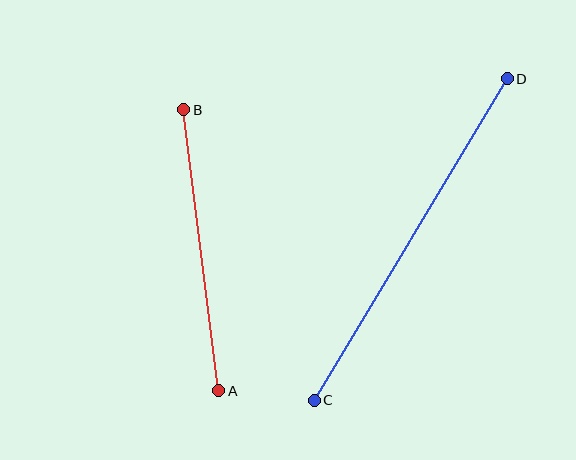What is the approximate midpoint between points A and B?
The midpoint is at approximately (201, 250) pixels.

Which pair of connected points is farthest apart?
Points C and D are farthest apart.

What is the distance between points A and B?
The distance is approximately 283 pixels.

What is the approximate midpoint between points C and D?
The midpoint is at approximately (411, 239) pixels.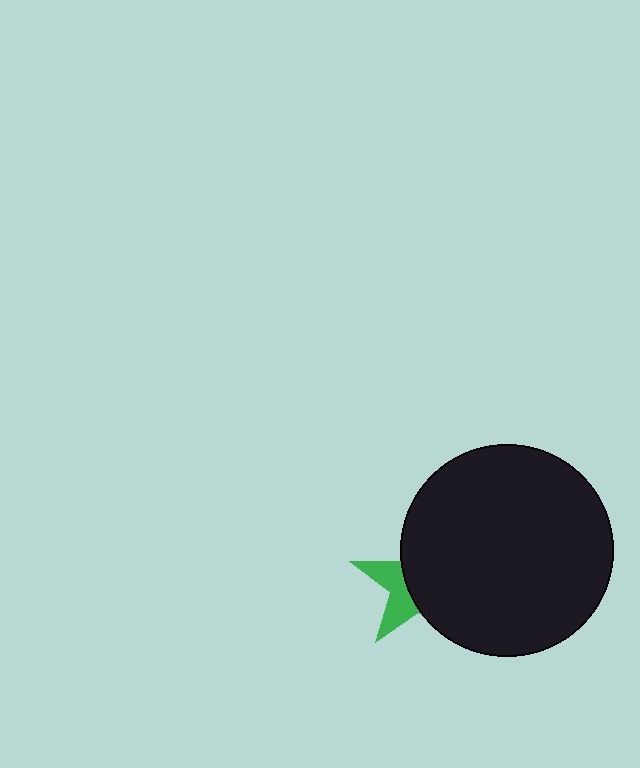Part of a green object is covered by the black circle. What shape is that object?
It is a star.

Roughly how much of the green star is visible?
A small part of it is visible (roughly 34%).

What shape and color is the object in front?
The object in front is a black circle.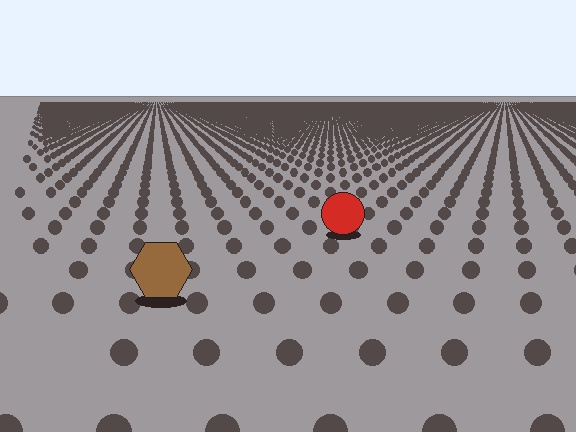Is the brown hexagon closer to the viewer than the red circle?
Yes. The brown hexagon is closer — you can tell from the texture gradient: the ground texture is coarser near it.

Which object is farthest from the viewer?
The red circle is farthest from the viewer. It appears smaller and the ground texture around it is denser.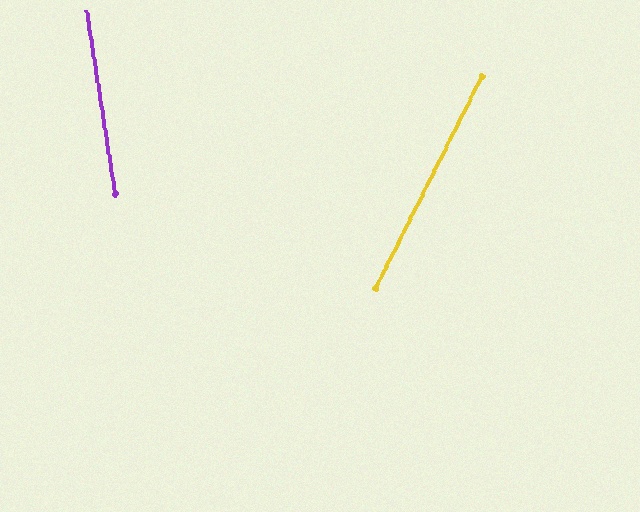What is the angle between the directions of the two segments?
Approximately 36 degrees.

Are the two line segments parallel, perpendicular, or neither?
Neither parallel nor perpendicular — they differ by about 36°.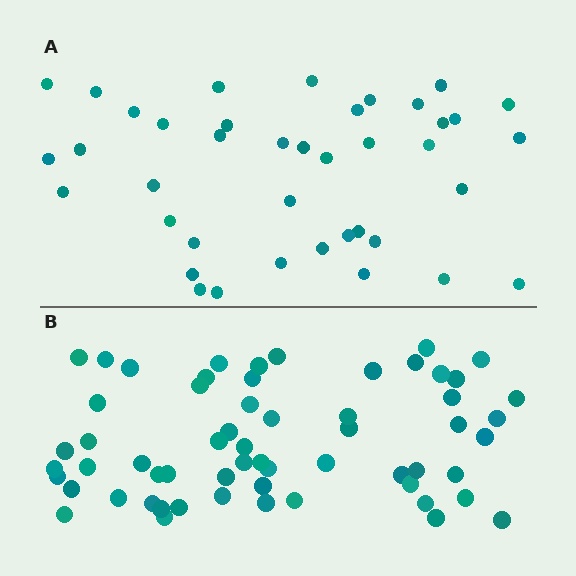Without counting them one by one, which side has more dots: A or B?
Region B (the bottom region) has more dots.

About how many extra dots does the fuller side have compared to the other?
Region B has approximately 20 more dots than region A.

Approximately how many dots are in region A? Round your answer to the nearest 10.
About 40 dots.